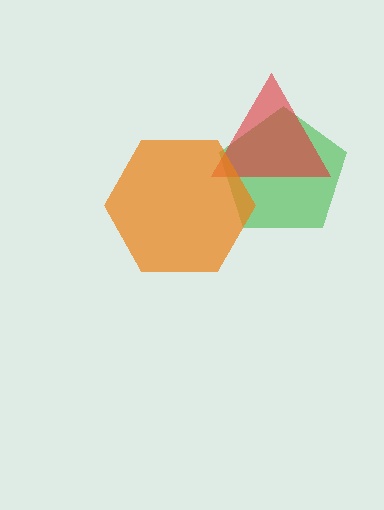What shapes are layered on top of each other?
The layered shapes are: a green pentagon, a red triangle, an orange hexagon.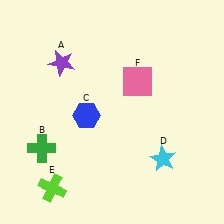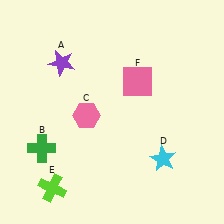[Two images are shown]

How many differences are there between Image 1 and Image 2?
There is 1 difference between the two images.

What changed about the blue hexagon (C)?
In Image 1, C is blue. In Image 2, it changed to pink.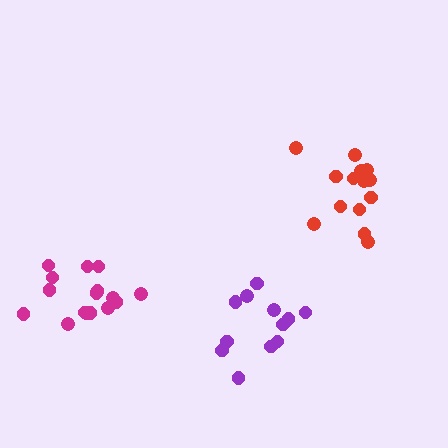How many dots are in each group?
Group 1: 16 dots, Group 2: 15 dots, Group 3: 12 dots (43 total).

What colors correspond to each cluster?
The clusters are colored: magenta, red, purple.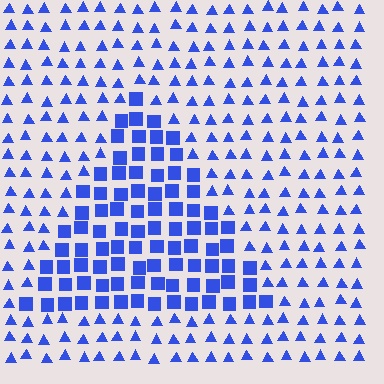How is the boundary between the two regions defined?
The boundary is defined by a change in element shape: squares inside vs. triangles outside. All elements share the same color and spacing.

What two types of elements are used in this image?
The image uses squares inside the triangle region and triangles outside it.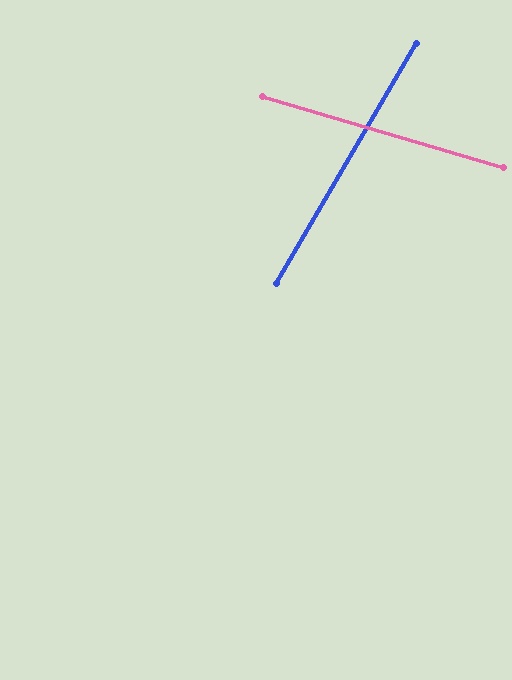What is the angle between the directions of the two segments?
Approximately 76 degrees.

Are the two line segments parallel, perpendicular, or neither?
Neither parallel nor perpendicular — they differ by about 76°.